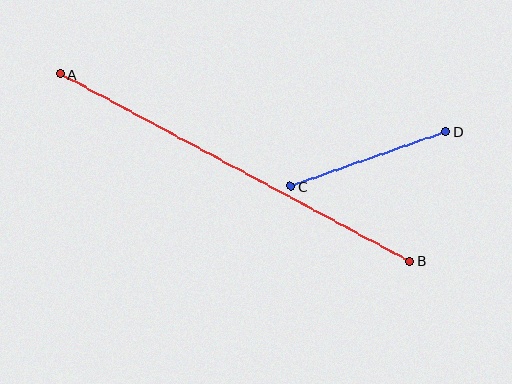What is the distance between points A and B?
The distance is approximately 396 pixels.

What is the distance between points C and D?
The distance is approximately 164 pixels.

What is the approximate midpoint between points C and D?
The midpoint is at approximately (368, 159) pixels.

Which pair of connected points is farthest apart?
Points A and B are farthest apart.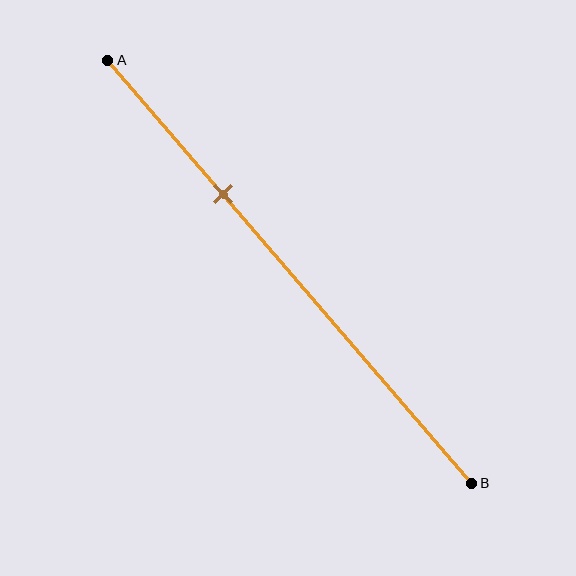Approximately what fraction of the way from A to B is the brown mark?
The brown mark is approximately 30% of the way from A to B.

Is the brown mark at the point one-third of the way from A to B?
Yes, the mark is approximately at the one-third point.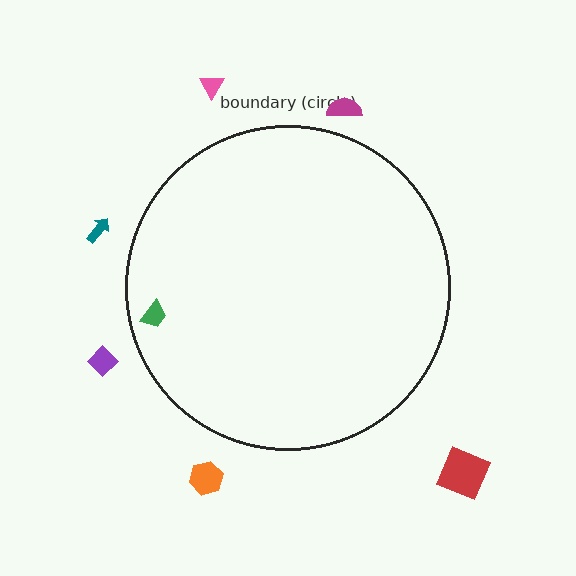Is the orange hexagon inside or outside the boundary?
Outside.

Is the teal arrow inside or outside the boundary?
Outside.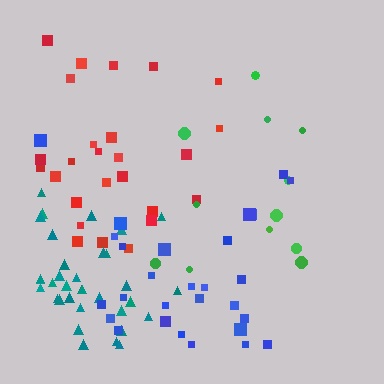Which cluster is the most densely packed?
Teal.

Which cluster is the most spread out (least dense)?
Green.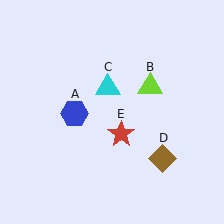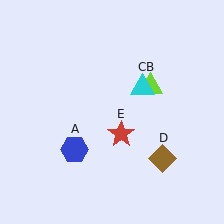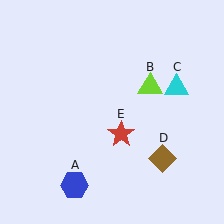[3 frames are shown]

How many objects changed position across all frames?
2 objects changed position: blue hexagon (object A), cyan triangle (object C).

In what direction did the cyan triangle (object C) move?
The cyan triangle (object C) moved right.